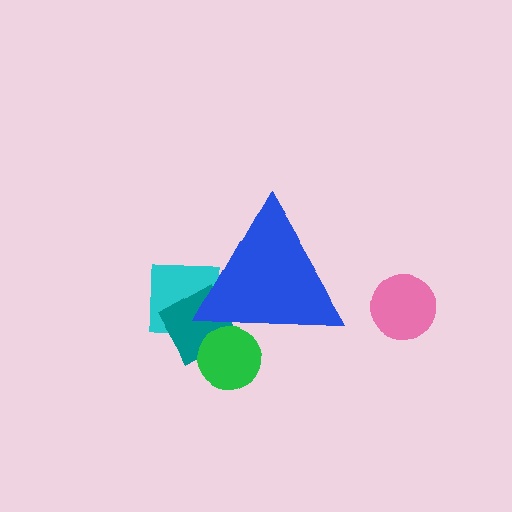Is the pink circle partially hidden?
No, the pink circle is fully visible.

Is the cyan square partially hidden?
Yes, the cyan square is partially hidden behind the blue triangle.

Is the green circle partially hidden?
Yes, the green circle is partially hidden behind the blue triangle.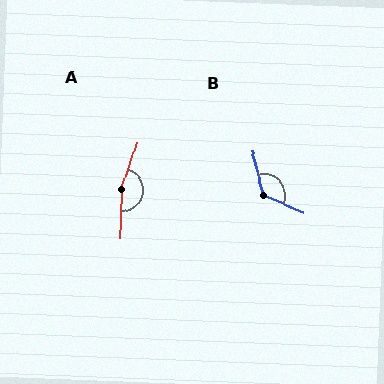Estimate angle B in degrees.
Approximately 127 degrees.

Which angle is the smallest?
B, at approximately 127 degrees.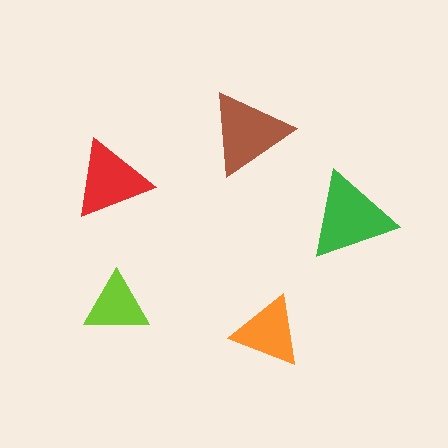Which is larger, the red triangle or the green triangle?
The green one.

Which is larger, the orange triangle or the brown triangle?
The brown one.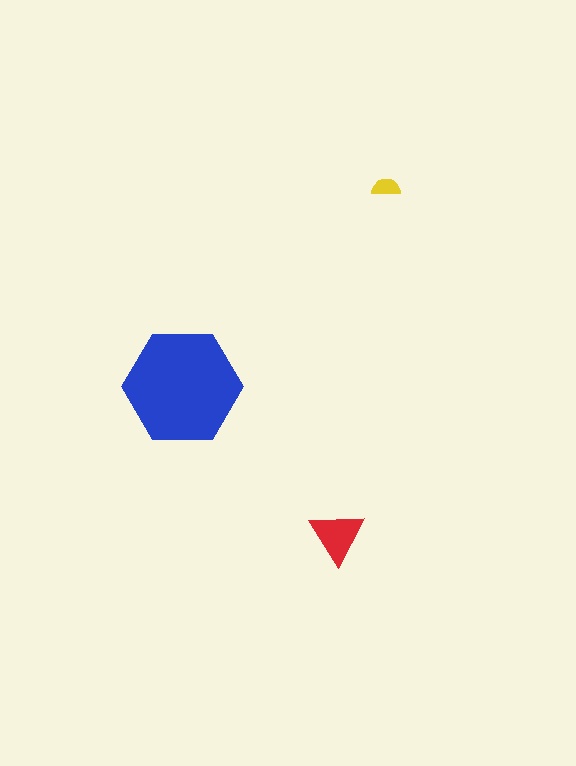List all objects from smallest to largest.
The yellow semicircle, the red triangle, the blue hexagon.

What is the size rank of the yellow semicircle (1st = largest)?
3rd.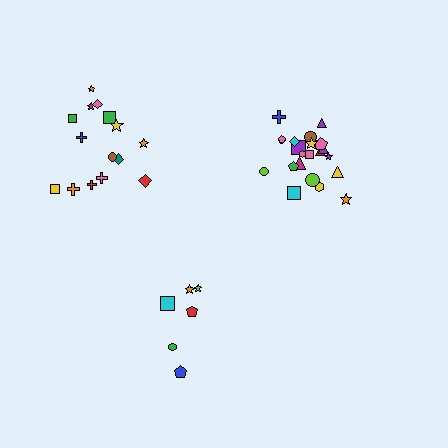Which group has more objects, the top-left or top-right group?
The top-right group.